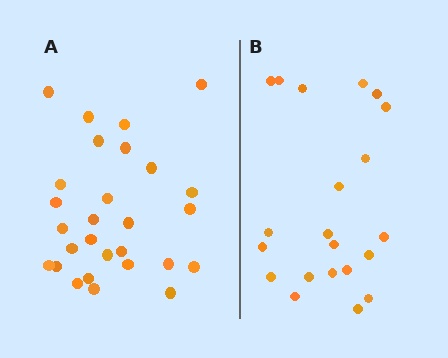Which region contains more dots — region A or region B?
Region A (the left region) has more dots.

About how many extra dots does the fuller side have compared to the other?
Region A has roughly 8 or so more dots than region B.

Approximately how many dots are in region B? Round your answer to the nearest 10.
About 20 dots. (The exact count is 21, which rounds to 20.)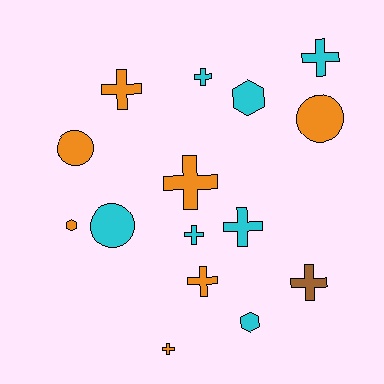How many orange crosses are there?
There are 4 orange crosses.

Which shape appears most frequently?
Cross, with 9 objects.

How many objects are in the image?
There are 15 objects.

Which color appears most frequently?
Orange, with 7 objects.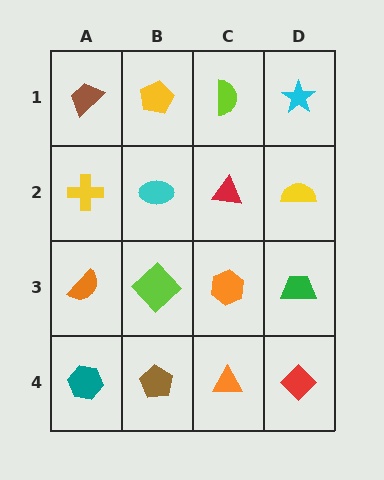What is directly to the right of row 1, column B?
A lime semicircle.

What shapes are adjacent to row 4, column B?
A lime diamond (row 3, column B), a teal hexagon (row 4, column A), an orange triangle (row 4, column C).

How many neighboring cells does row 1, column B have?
3.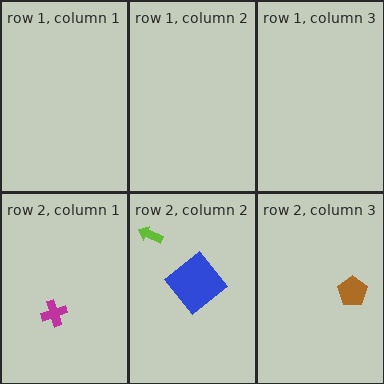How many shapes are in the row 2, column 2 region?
2.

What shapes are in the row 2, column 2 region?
The blue diamond, the lime arrow.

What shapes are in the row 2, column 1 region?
The magenta cross.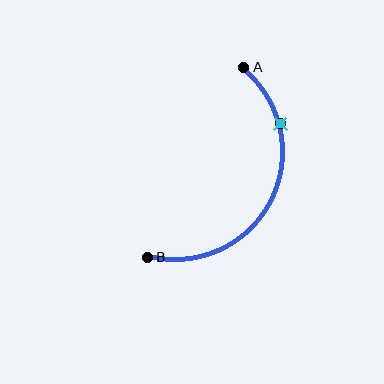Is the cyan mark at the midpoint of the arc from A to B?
No. The cyan mark lies on the arc but is closer to endpoint A. The arc midpoint would be at the point on the curve equidistant along the arc from both A and B.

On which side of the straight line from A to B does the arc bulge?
The arc bulges to the right of the straight line connecting A and B.